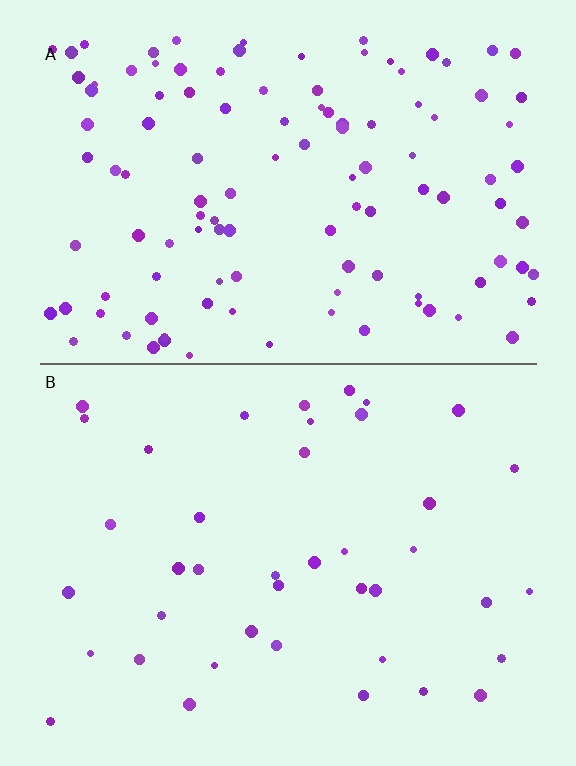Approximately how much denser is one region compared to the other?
Approximately 2.8× — region A over region B.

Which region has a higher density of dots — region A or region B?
A (the top).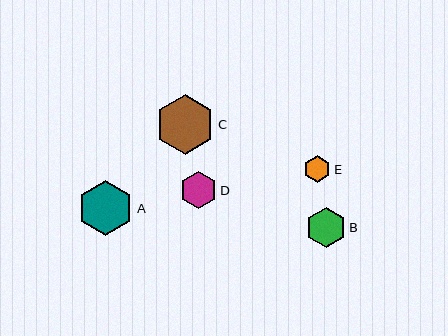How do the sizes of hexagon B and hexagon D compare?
Hexagon B and hexagon D are approximately the same size.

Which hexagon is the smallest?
Hexagon E is the smallest with a size of approximately 27 pixels.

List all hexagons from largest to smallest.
From largest to smallest: C, A, B, D, E.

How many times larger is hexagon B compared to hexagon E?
Hexagon B is approximately 1.5 times the size of hexagon E.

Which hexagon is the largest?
Hexagon C is the largest with a size of approximately 60 pixels.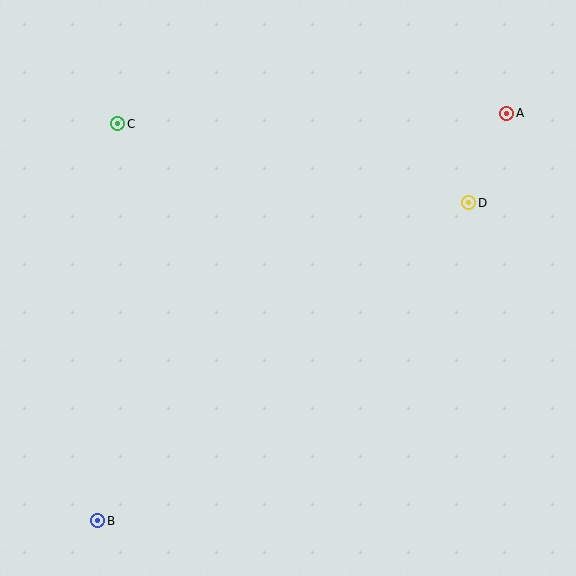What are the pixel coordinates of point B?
Point B is at (98, 521).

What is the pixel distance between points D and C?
The distance between D and C is 360 pixels.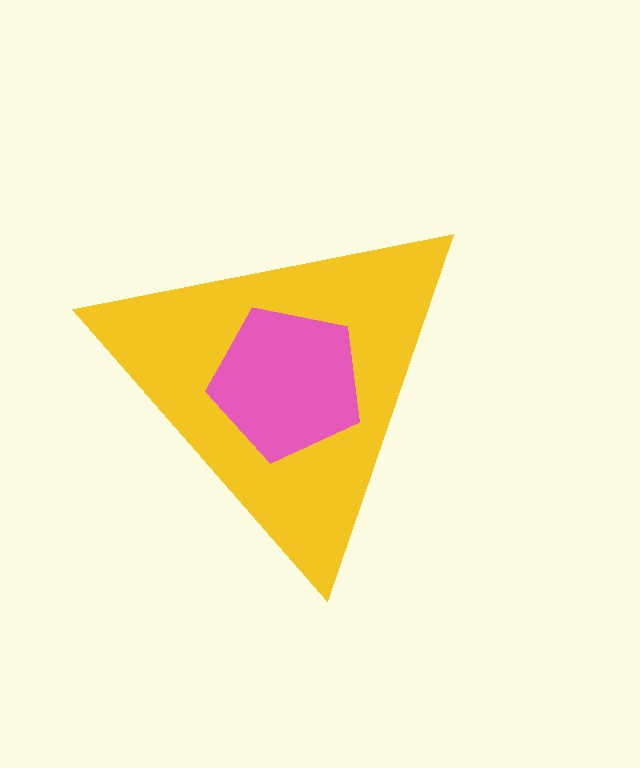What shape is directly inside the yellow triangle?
The pink pentagon.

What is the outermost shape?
The yellow triangle.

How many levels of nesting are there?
2.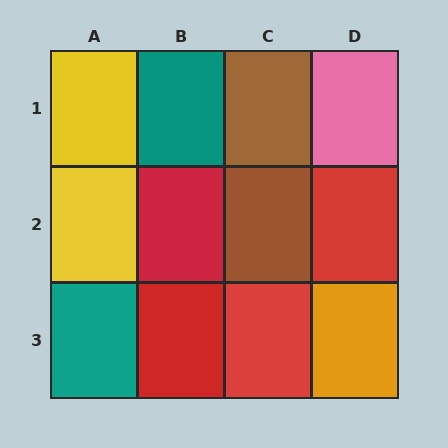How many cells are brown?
2 cells are brown.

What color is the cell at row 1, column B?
Teal.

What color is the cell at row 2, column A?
Yellow.